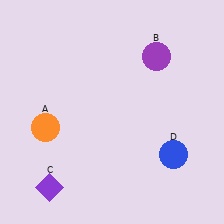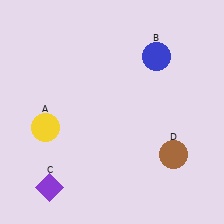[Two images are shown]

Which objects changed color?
A changed from orange to yellow. B changed from purple to blue. D changed from blue to brown.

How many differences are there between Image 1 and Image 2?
There are 3 differences between the two images.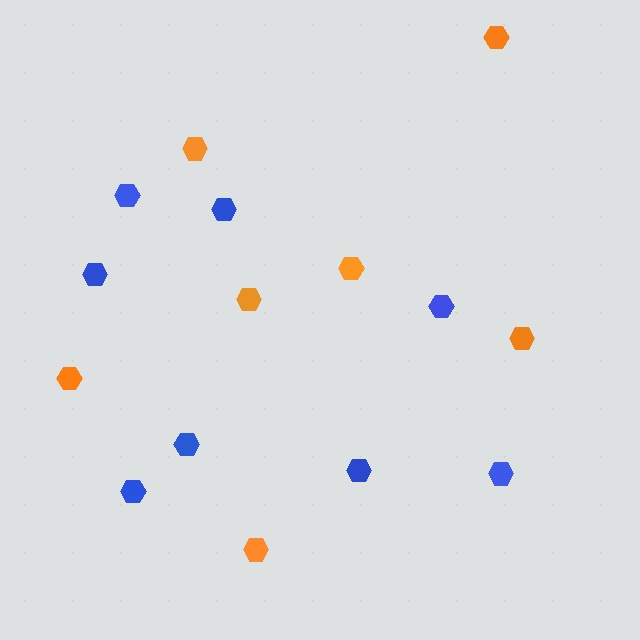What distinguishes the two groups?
There are 2 groups: one group of orange hexagons (7) and one group of blue hexagons (8).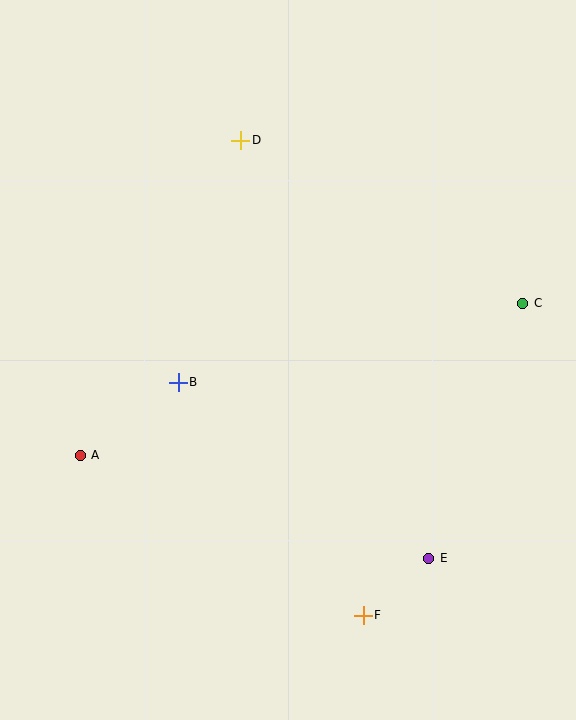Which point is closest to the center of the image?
Point B at (178, 382) is closest to the center.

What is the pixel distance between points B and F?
The distance between B and F is 298 pixels.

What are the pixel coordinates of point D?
Point D is at (241, 140).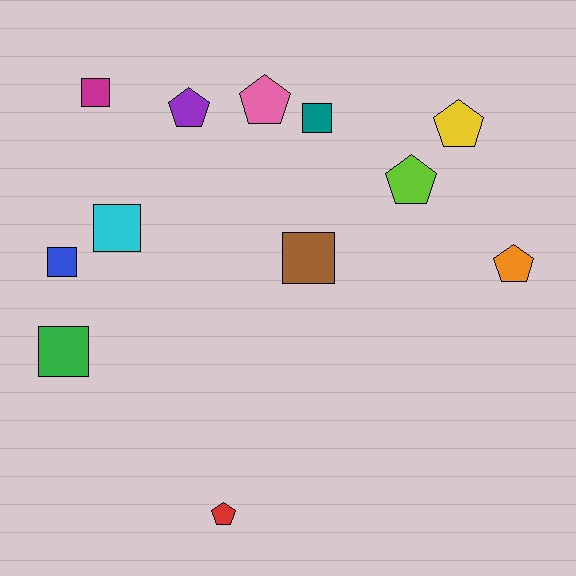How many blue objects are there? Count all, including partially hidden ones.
There is 1 blue object.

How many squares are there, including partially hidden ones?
There are 6 squares.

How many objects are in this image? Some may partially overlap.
There are 12 objects.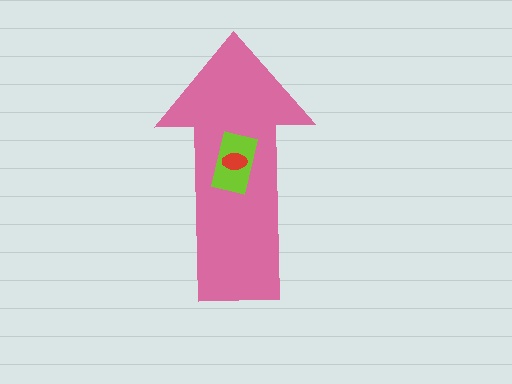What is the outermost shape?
The pink arrow.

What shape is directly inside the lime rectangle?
The red ellipse.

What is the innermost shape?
The red ellipse.